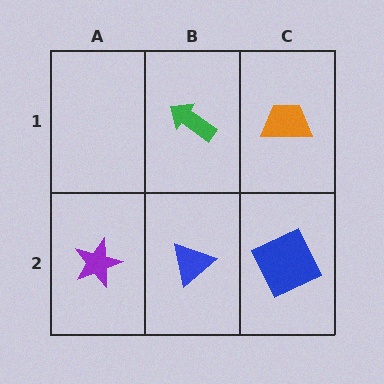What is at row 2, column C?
A blue square.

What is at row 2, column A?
A purple star.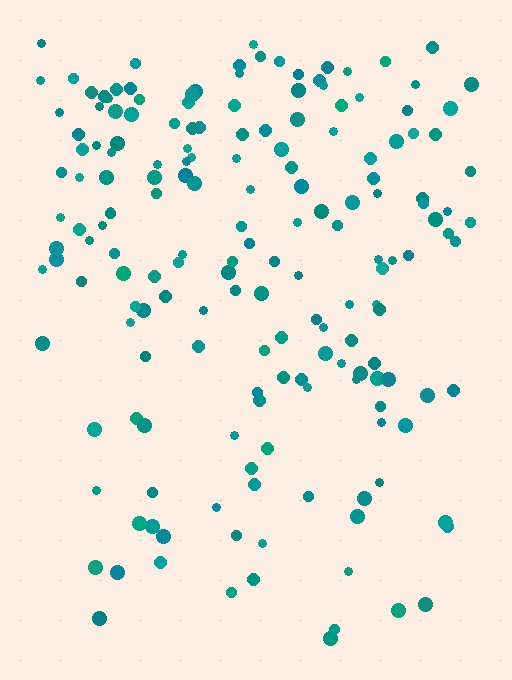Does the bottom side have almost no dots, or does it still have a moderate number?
Still a moderate number, just noticeably fewer than the top.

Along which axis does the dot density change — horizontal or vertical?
Vertical.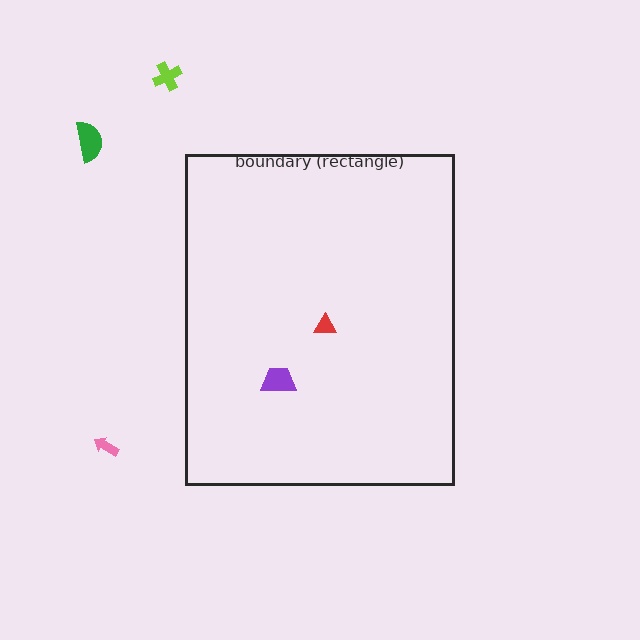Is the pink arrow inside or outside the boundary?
Outside.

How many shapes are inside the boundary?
2 inside, 3 outside.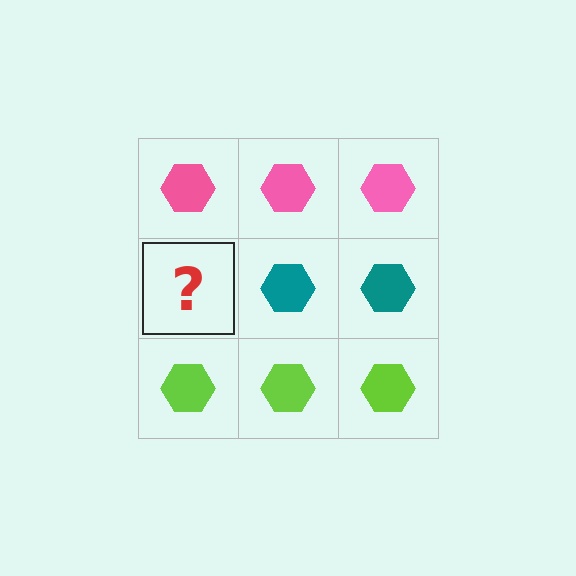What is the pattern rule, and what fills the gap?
The rule is that each row has a consistent color. The gap should be filled with a teal hexagon.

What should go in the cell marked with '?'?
The missing cell should contain a teal hexagon.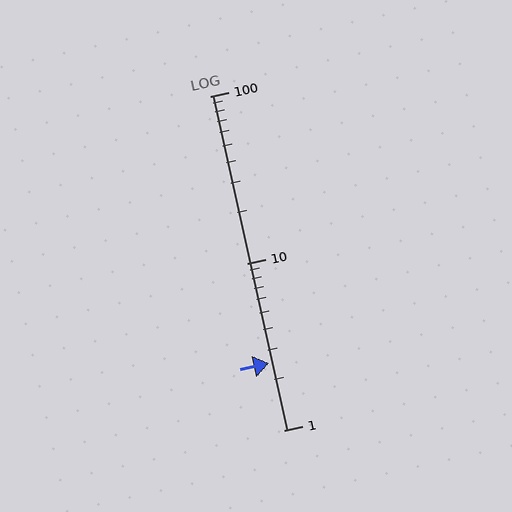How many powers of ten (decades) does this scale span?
The scale spans 2 decades, from 1 to 100.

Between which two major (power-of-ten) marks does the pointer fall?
The pointer is between 1 and 10.